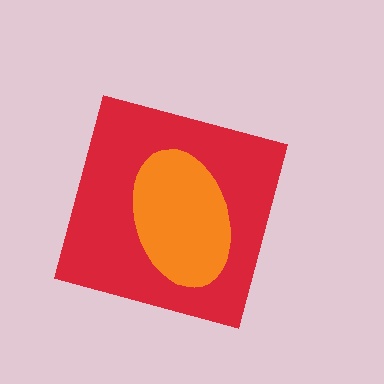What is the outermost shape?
The red square.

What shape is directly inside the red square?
The orange ellipse.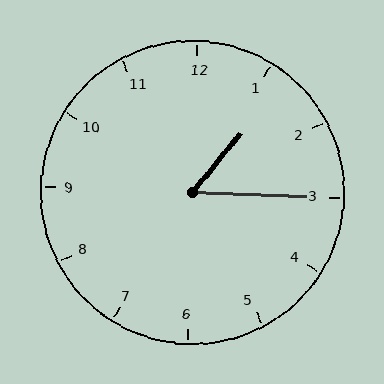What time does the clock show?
1:15.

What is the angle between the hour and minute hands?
Approximately 52 degrees.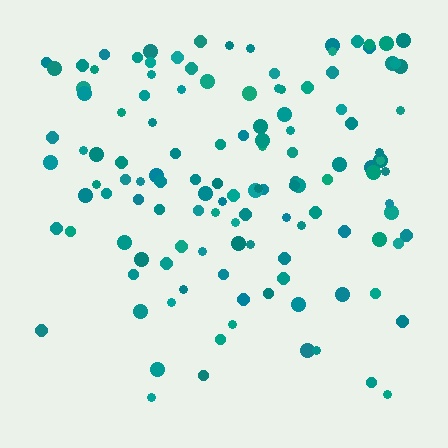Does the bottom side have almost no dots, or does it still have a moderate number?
Still a moderate number, just noticeably fewer than the top.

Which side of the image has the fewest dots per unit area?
The bottom.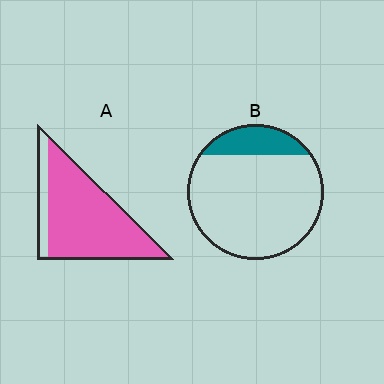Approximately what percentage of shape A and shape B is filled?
A is approximately 85% and B is approximately 15%.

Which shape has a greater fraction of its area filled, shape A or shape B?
Shape A.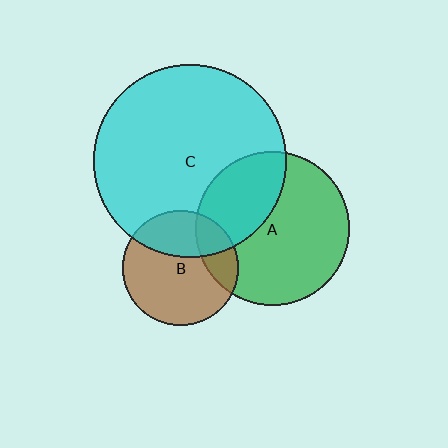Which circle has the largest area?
Circle C (cyan).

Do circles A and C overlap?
Yes.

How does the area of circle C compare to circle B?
Approximately 2.8 times.